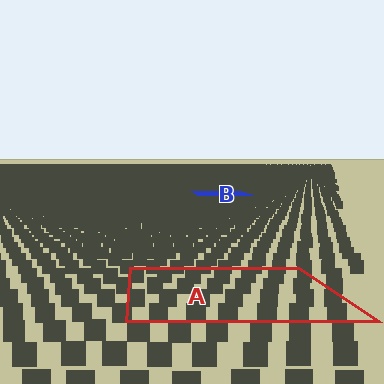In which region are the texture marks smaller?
The texture marks are smaller in region B, because it is farther away.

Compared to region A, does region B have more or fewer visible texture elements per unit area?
Region B has more texture elements per unit area — they are packed more densely because it is farther away.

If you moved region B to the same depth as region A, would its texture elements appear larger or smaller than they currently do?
They would appear larger. At a closer depth, the same texture elements are projected at a bigger on-screen size.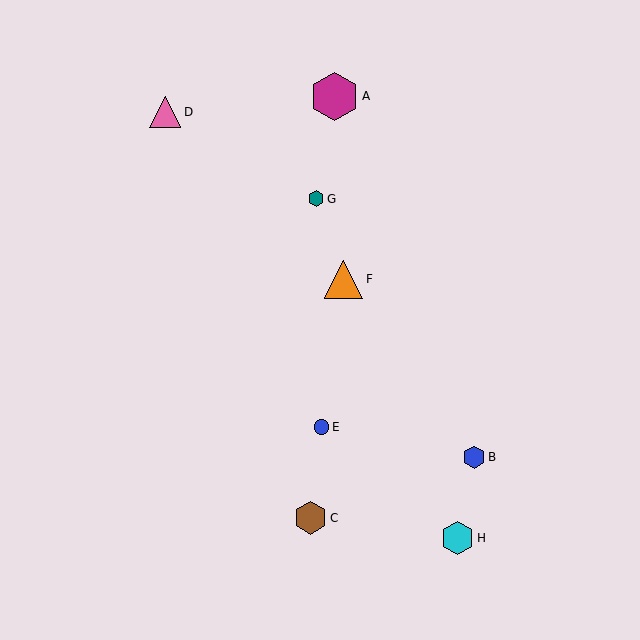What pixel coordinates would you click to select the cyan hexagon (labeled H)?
Click at (457, 538) to select the cyan hexagon H.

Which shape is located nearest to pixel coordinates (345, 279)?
The orange triangle (labeled F) at (344, 279) is nearest to that location.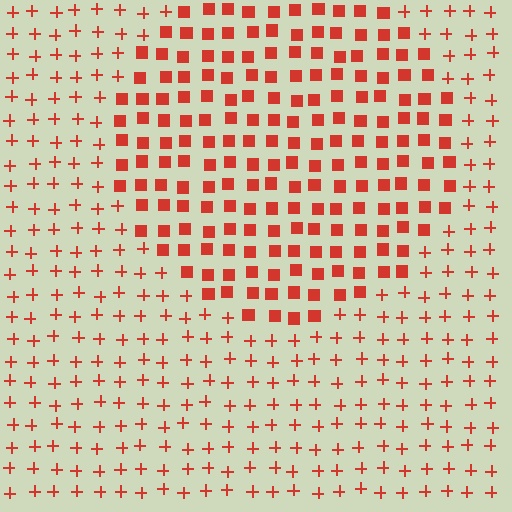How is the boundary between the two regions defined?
The boundary is defined by a change in element shape: squares inside vs. plus signs outside. All elements share the same color and spacing.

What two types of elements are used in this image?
The image uses squares inside the circle region and plus signs outside it.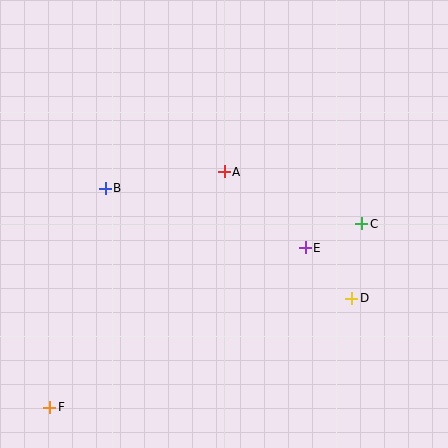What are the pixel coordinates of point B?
Point B is at (105, 188).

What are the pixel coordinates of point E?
Point E is at (305, 248).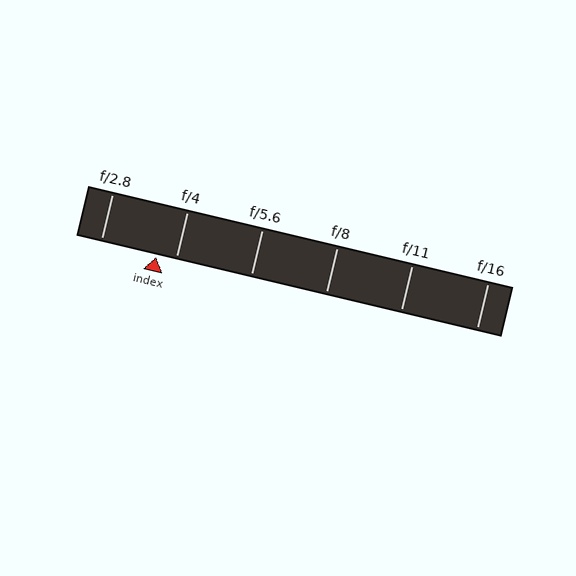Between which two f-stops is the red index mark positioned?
The index mark is between f/2.8 and f/4.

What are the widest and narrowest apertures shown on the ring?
The widest aperture shown is f/2.8 and the narrowest is f/16.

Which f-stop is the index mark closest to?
The index mark is closest to f/4.